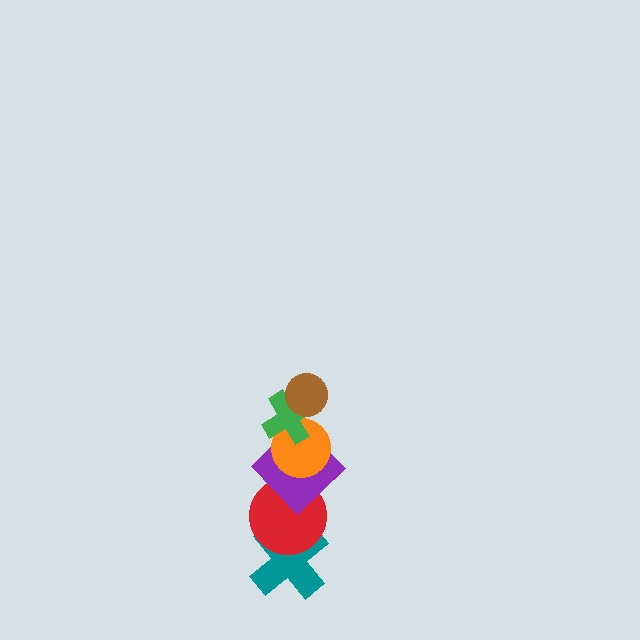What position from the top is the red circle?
The red circle is 5th from the top.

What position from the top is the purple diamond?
The purple diamond is 4th from the top.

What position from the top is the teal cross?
The teal cross is 6th from the top.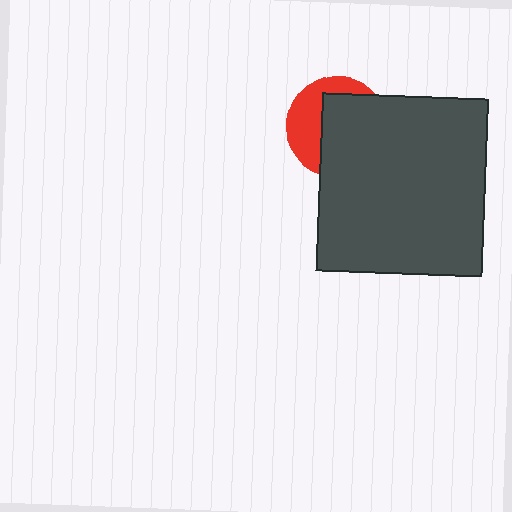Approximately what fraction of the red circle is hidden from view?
Roughly 62% of the red circle is hidden behind the dark gray rectangle.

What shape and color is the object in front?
The object in front is a dark gray rectangle.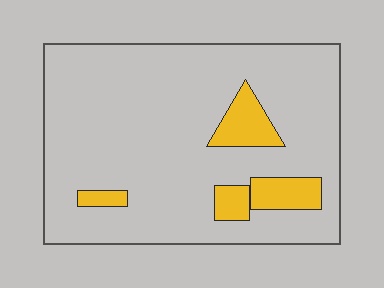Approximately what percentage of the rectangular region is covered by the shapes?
Approximately 10%.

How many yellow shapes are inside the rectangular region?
4.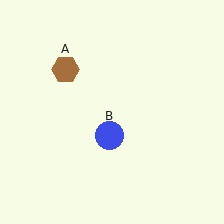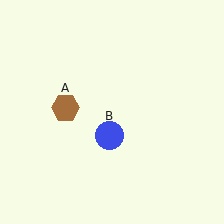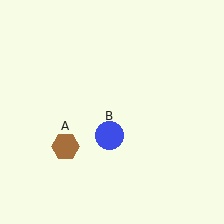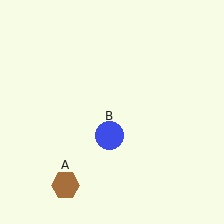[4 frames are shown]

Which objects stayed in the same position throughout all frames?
Blue circle (object B) remained stationary.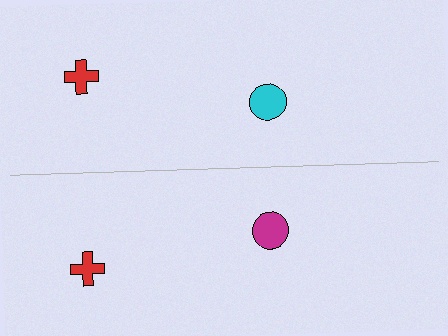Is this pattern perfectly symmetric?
No, the pattern is not perfectly symmetric. The magenta circle on the bottom side breaks the symmetry — its mirror counterpart is cyan.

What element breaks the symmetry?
The magenta circle on the bottom side breaks the symmetry — its mirror counterpart is cyan.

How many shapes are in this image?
There are 4 shapes in this image.